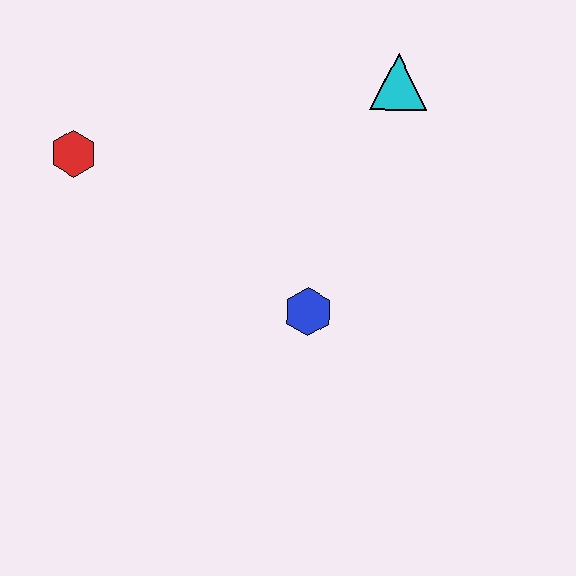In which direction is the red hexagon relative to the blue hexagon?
The red hexagon is to the left of the blue hexagon.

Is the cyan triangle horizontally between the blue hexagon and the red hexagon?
No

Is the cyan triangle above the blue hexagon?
Yes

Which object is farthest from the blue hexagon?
The red hexagon is farthest from the blue hexagon.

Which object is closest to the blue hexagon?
The cyan triangle is closest to the blue hexagon.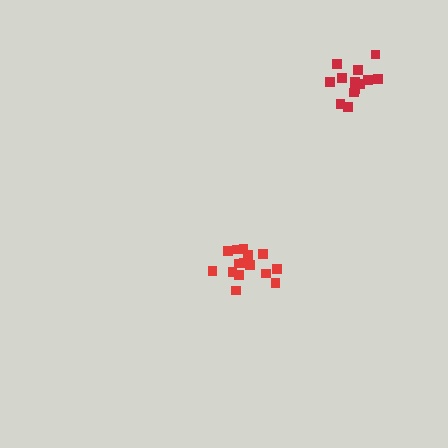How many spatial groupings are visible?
There are 2 spatial groupings.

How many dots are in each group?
Group 1: 16 dots, Group 2: 13 dots (29 total).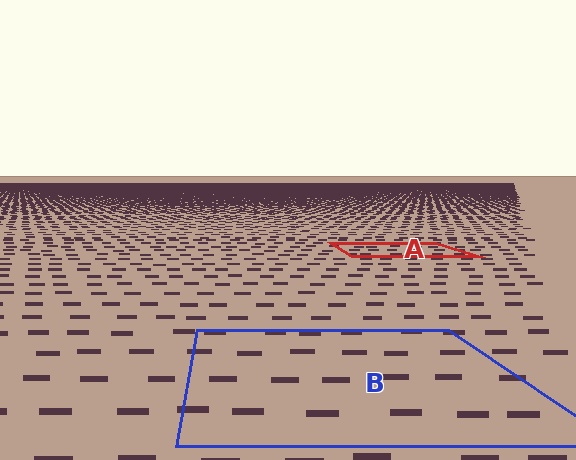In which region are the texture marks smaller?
The texture marks are smaller in region A, because it is farther away.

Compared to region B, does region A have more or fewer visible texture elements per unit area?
Region A has more texture elements per unit area — they are packed more densely because it is farther away.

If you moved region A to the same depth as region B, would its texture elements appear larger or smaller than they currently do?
They would appear larger. At a closer depth, the same texture elements are projected at a bigger on-screen size.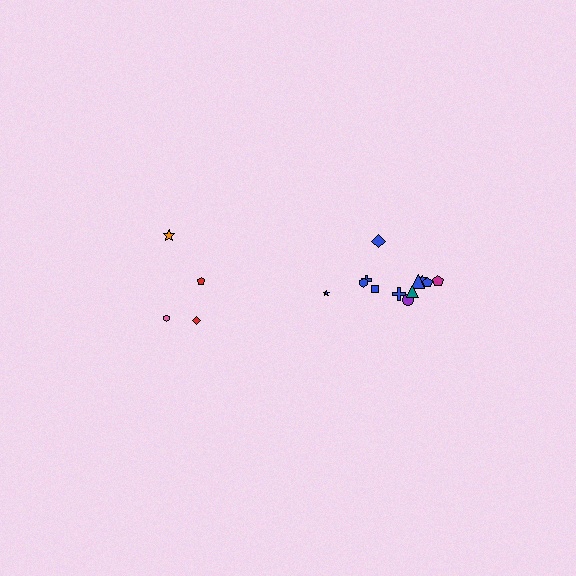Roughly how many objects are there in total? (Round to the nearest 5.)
Roughly 15 objects in total.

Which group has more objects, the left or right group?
The right group.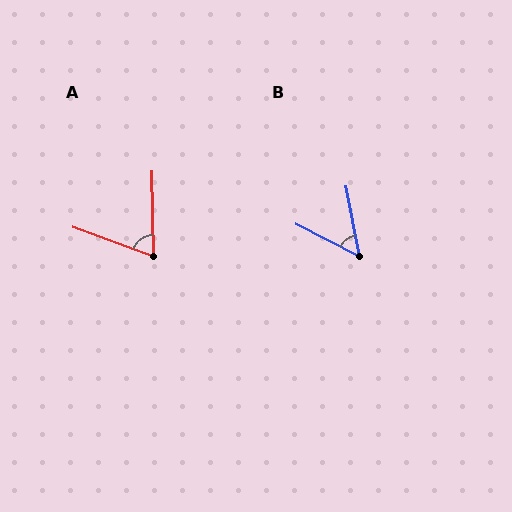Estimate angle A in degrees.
Approximately 69 degrees.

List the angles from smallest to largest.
B (52°), A (69°).